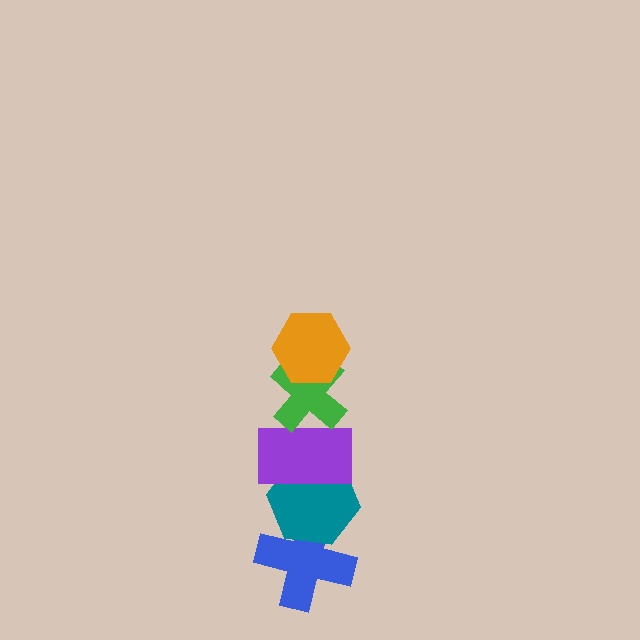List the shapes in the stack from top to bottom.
From top to bottom: the orange hexagon, the green cross, the purple rectangle, the teal hexagon, the blue cross.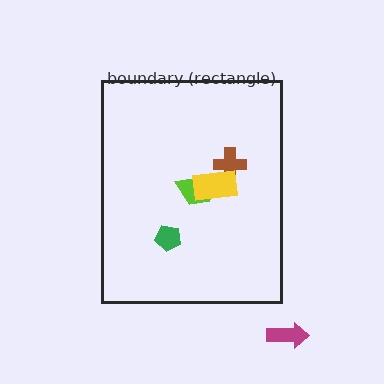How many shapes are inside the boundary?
4 inside, 1 outside.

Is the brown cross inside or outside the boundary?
Inside.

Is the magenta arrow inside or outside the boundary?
Outside.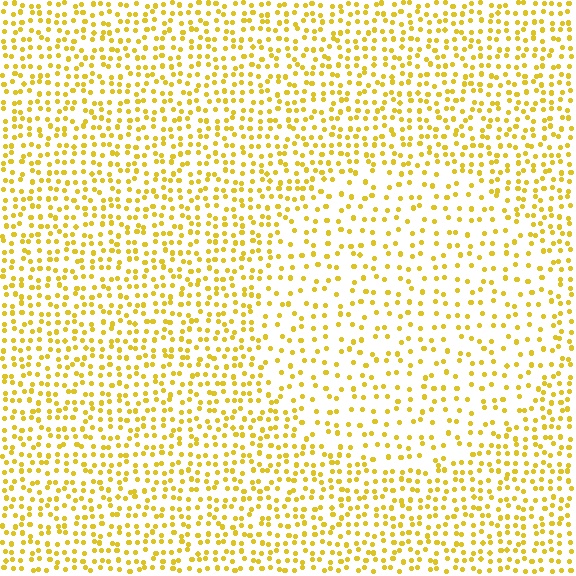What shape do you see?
I see a circle.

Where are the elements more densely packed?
The elements are more densely packed outside the circle boundary.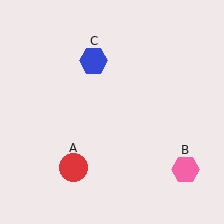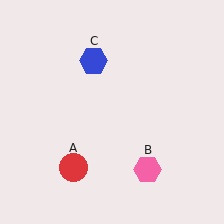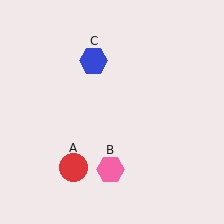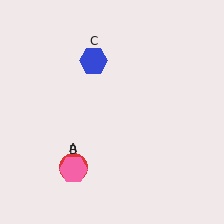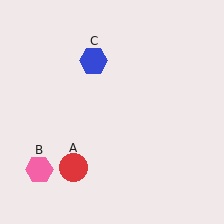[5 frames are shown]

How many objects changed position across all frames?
1 object changed position: pink hexagon (object B).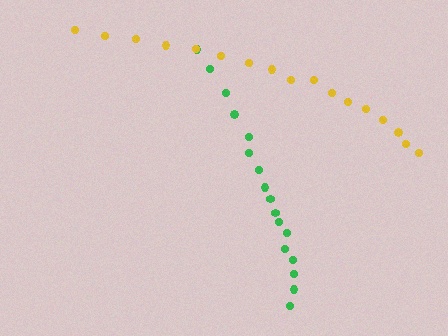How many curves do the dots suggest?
There are 2 distinct paths.